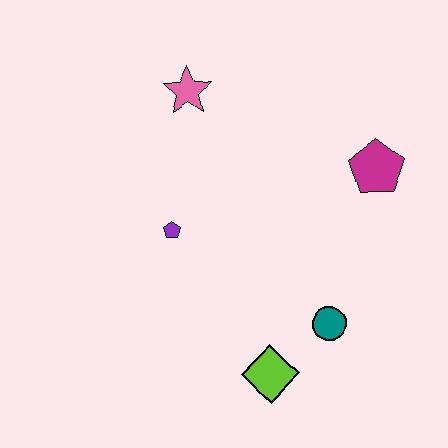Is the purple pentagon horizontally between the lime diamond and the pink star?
No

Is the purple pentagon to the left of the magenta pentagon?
Yes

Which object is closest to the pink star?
The purple pentagon is closest to the pink star.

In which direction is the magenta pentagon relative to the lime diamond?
The magenta pentagon is above the lime diamond.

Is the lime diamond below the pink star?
Yes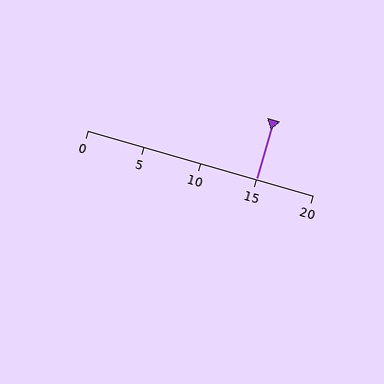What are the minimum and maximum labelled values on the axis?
The axis runs from 0 to 20.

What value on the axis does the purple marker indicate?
The marker indicates approximately 15.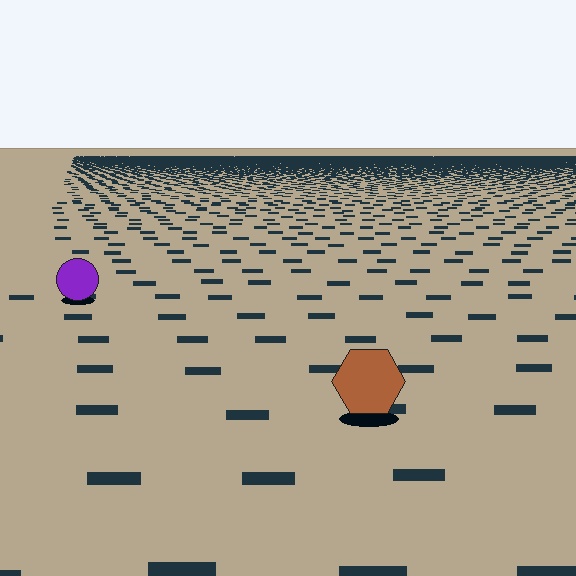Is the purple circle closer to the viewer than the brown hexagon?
No. The brown hexagon is closer — you can tell from the texture gradient: the ground texture is coarser near it.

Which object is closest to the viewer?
The brown hexagon is closest. The texture marks near it are larger and more spread out.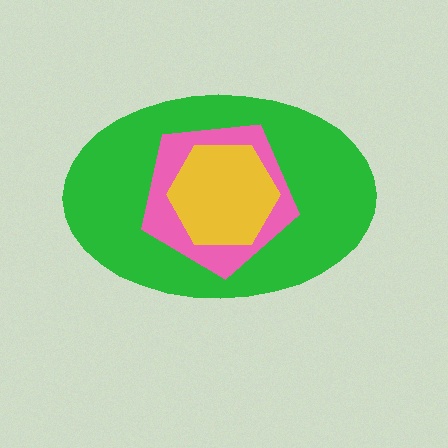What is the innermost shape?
The yellow hexagon.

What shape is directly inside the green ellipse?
The pink pentagon.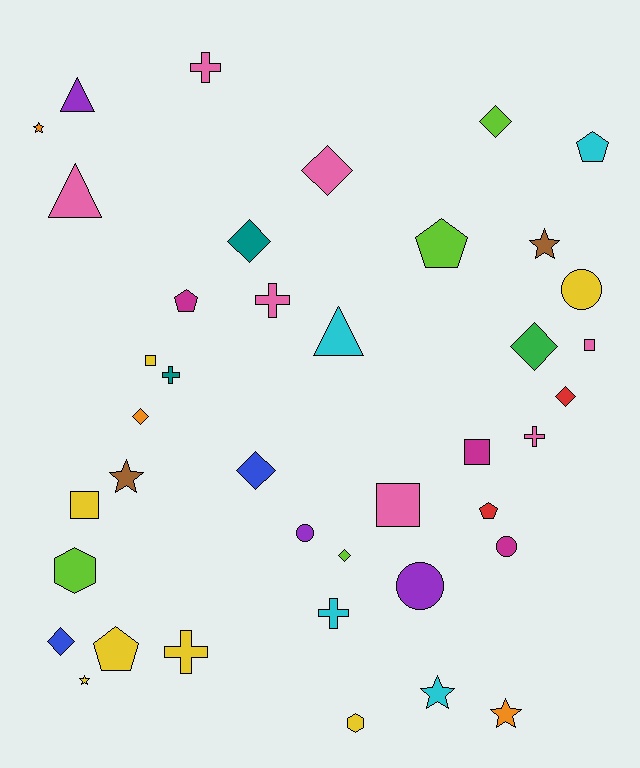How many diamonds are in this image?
There are 9 diamonds.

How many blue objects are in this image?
There are 2 blue objects.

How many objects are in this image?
There are 40 objects.